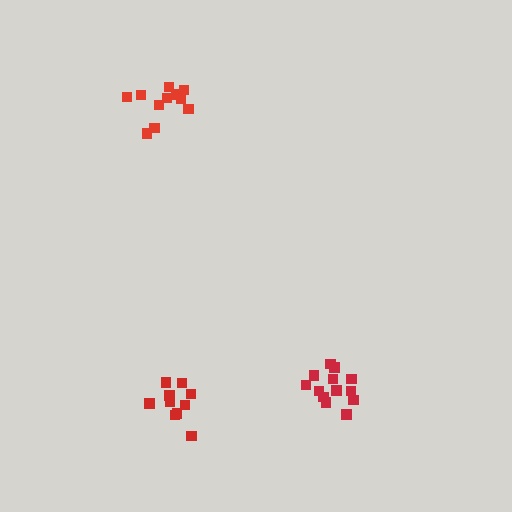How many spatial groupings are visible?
There are 3 spatial groupings.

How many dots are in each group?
Group 1: 11 dots, Group 2: 13 dots, Group 3: 10 dots (34 total).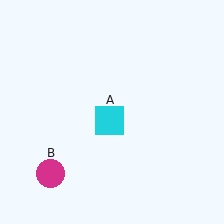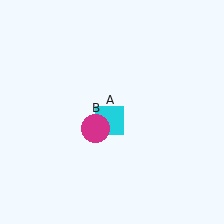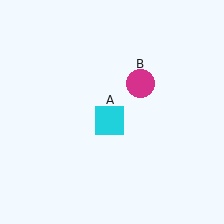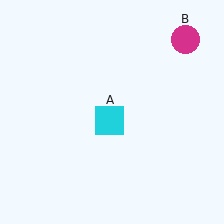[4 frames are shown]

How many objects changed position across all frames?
1 object changed position: magenta circle (object B).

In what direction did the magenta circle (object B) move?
The magenta circle (object B) moved up and to the right.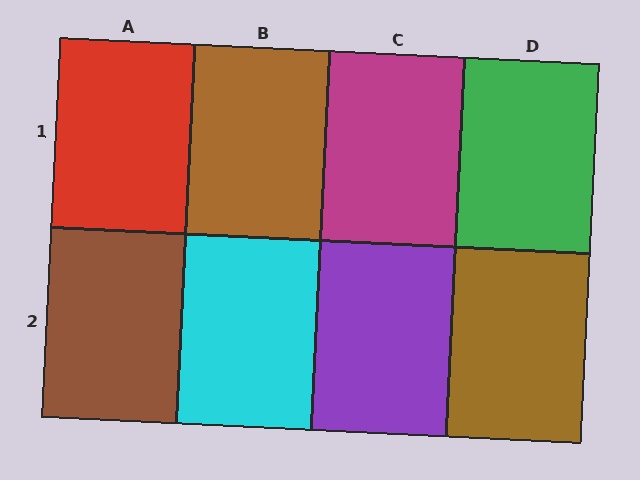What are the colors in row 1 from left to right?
Red, brown, magenta, green.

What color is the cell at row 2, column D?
Brown.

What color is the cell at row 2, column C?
Purple.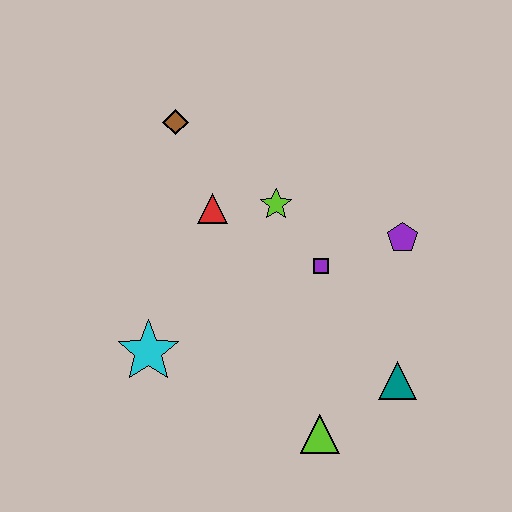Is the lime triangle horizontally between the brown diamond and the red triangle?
No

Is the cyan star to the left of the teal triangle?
Yes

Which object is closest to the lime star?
The red triangle is closest to the lime star.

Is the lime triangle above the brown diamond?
No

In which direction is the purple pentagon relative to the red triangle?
The purple pentagon is to the right of the red triangle.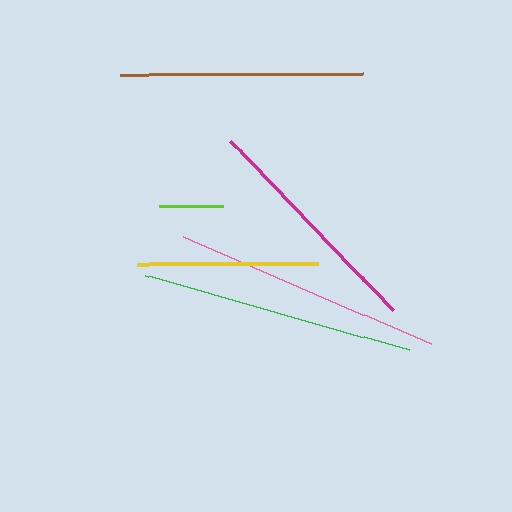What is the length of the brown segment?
The brown segment is approximately 243 pixels long.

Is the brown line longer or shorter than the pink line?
The pink line is longer than the brown line.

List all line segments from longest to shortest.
From longest to shortest: green, pink, brown, magenta, yellow, lime.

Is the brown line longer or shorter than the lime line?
The brown line is longer than the lime line.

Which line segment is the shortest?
The lime line is the shortest at approximately 64 pixels.